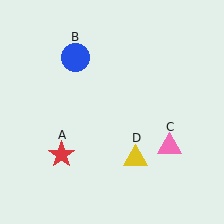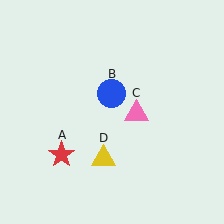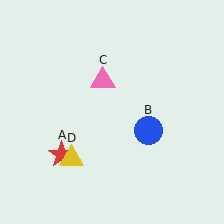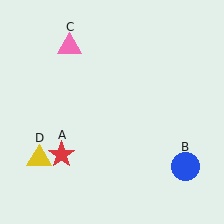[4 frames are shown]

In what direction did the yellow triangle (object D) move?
The yellow triangle (object D) moved left.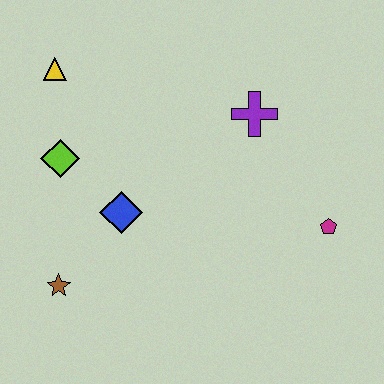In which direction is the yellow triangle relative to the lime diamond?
The yellow triangle is above the lime diamond.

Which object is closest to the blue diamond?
The lime diamond is closest to the blue diamond.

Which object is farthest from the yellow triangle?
The magenta pentagon is farthest from the yellow triangle.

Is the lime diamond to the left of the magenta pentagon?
Yes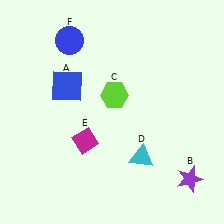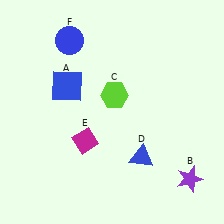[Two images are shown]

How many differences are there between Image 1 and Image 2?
There is 1 difference between the two images.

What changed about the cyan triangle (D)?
In Image 1, D is cyan. In Image 2, it changed to blue.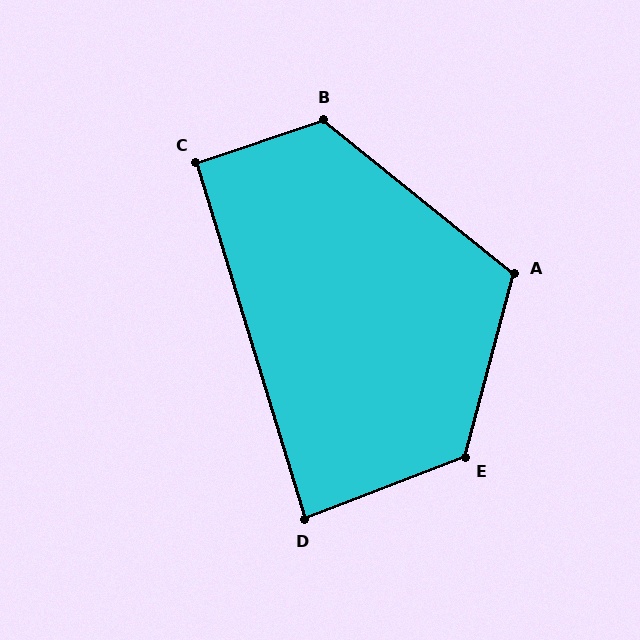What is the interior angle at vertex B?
Approximately 123 degrees (obtuse).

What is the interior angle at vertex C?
Approximately 92 degrees (approximately right).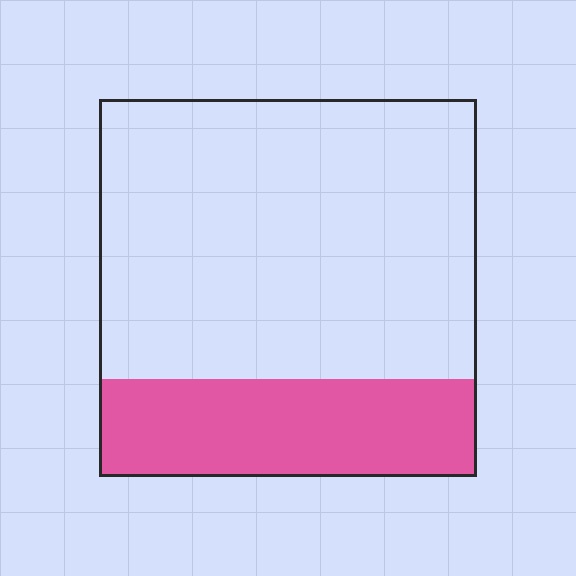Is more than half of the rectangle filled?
No.